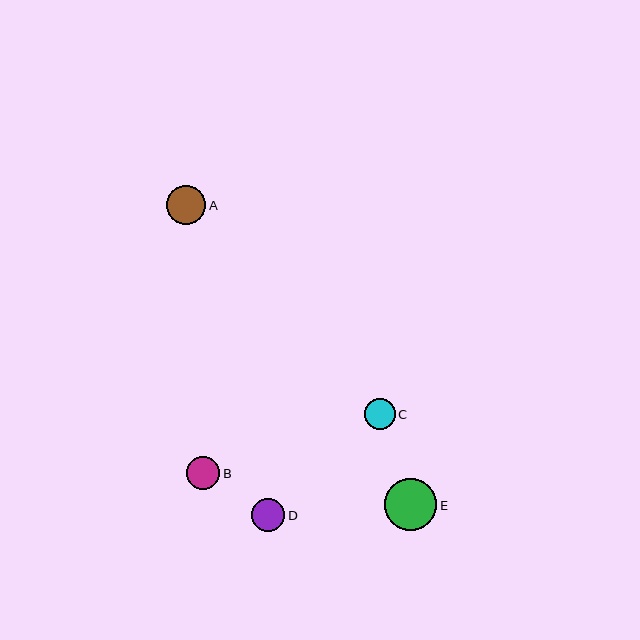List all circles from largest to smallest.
From largest to smallest: E, A, B, D, C.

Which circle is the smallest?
Circle C is the smallest with a size of approximately 31 pixels.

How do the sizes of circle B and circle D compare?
Circle B and circle D are approximately the same size.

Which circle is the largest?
Circle E is the largest with a size of approximately 53 pixels.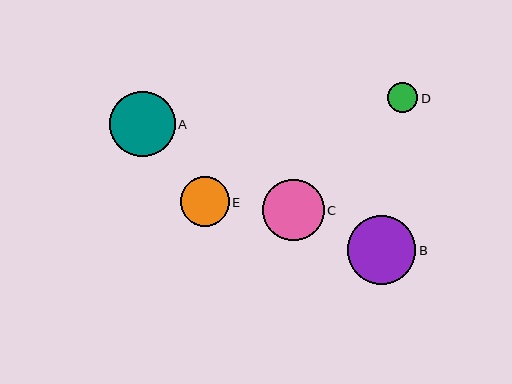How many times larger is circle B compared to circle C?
Circle B is approximately 1.1 times the size of circle C.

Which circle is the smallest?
Circle D is the smallest with a size of approximately 30 pixels.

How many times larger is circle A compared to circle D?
Circle A is approximately 2.2 times the size of circle D.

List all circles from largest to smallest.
From largest to smallest: B, A, C, E, D.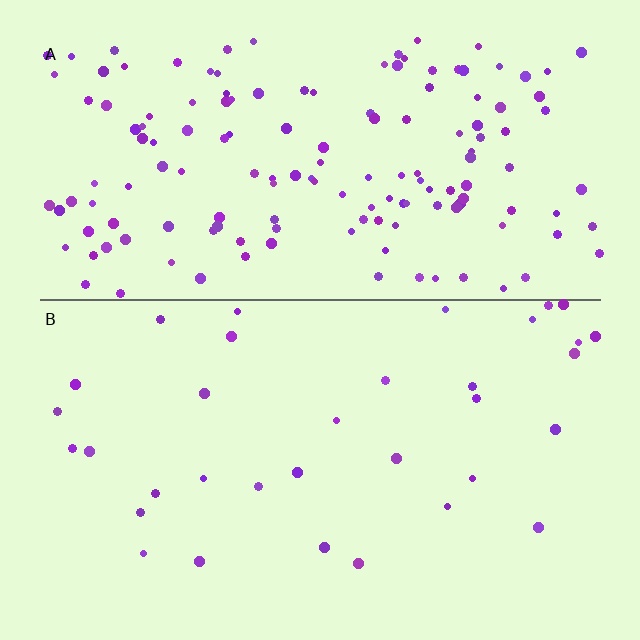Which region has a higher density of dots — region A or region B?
A (the top).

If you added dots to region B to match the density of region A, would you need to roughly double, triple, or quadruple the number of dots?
Approximately quadruple.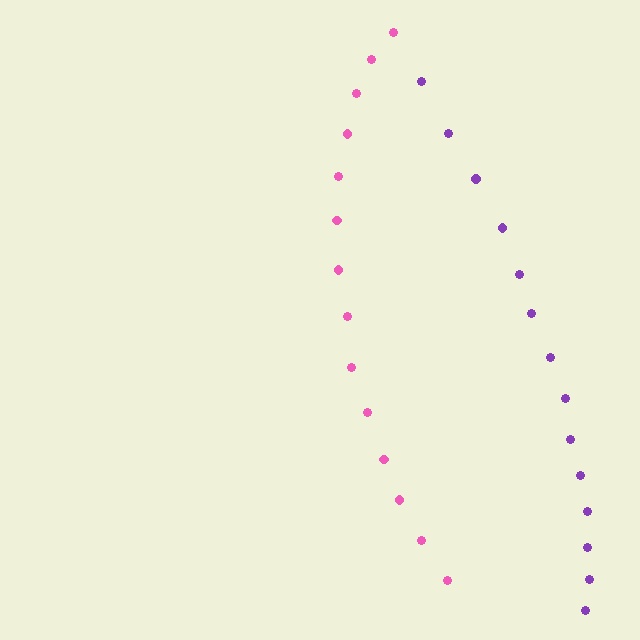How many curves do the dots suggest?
There are 2 distinct paths.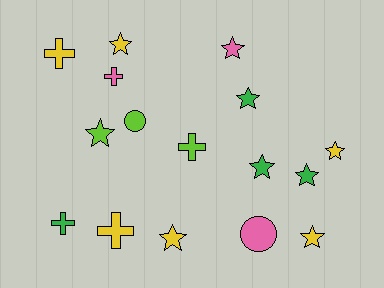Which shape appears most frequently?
Star, with 9 objects.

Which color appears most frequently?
Yellow, with 6 objects.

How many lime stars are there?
There is 1 lime star.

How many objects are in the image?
There are 16 objects.